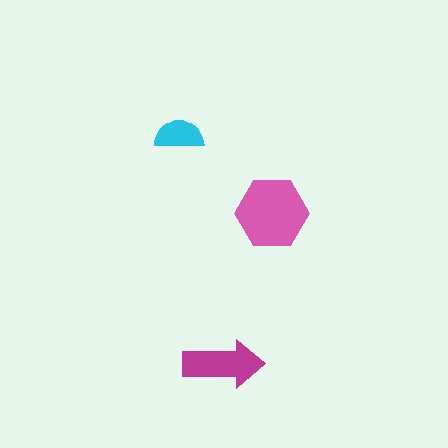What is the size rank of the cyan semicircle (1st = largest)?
3rd.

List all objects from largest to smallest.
The pink hexagon, the magenta arrow, the cyan semicircle.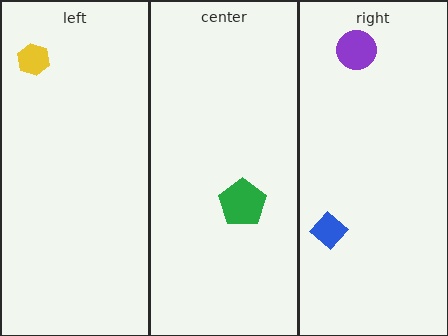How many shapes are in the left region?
1.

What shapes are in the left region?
The yellow hexagon.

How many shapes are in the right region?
2.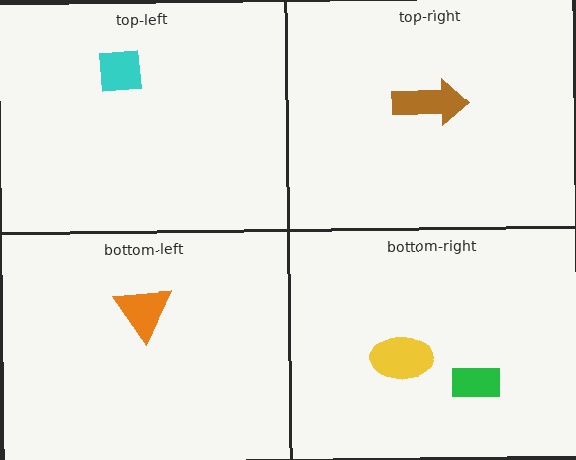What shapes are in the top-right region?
The brown arrow.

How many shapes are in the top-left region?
1.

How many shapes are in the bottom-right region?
2.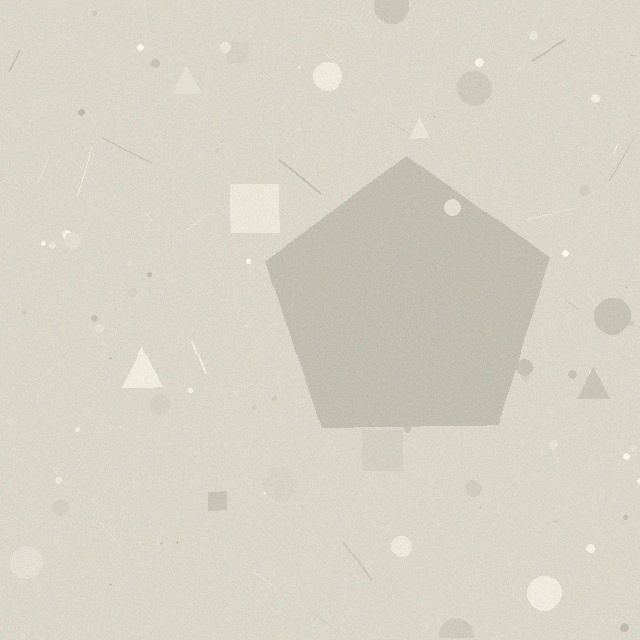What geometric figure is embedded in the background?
A pentagon is embedded in the background.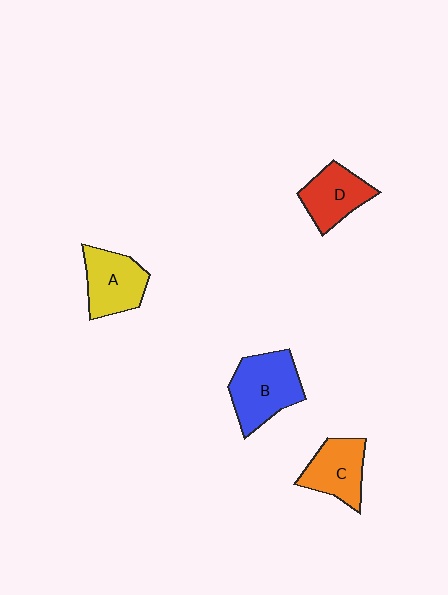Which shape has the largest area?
Shape B (blue).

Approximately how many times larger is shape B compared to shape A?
Approximately 1.2 times.